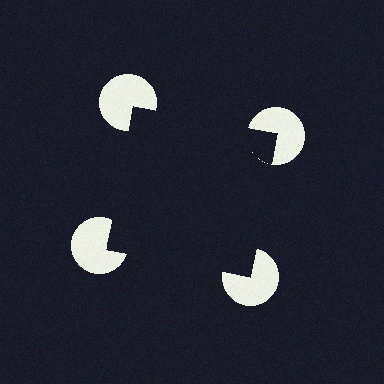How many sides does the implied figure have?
4 sides.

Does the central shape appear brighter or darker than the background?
It typically appears slightly darker than the background, even though no actual brightness change is drawn.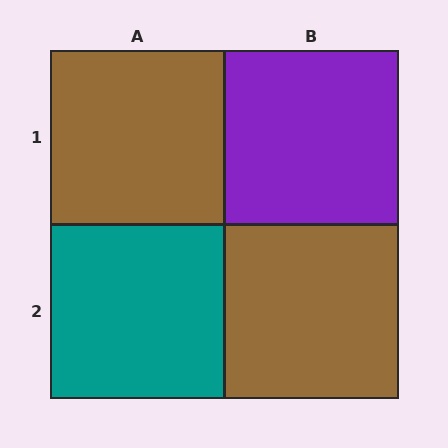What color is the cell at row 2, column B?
Brown.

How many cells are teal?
1 cell is teal.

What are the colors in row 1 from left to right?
Brown, purple.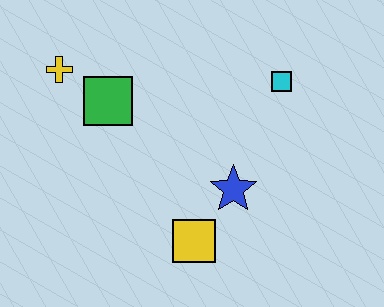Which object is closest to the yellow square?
The blue star is closest to the yellow square.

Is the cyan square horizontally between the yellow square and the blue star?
No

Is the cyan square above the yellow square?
Yes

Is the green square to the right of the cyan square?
No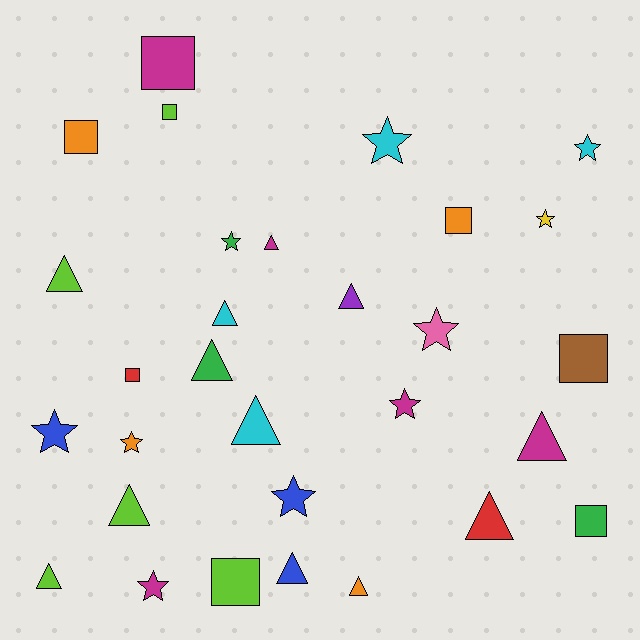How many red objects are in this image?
There are 2 red objects.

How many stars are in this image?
There are 10 stars.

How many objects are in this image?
There are 30 objects.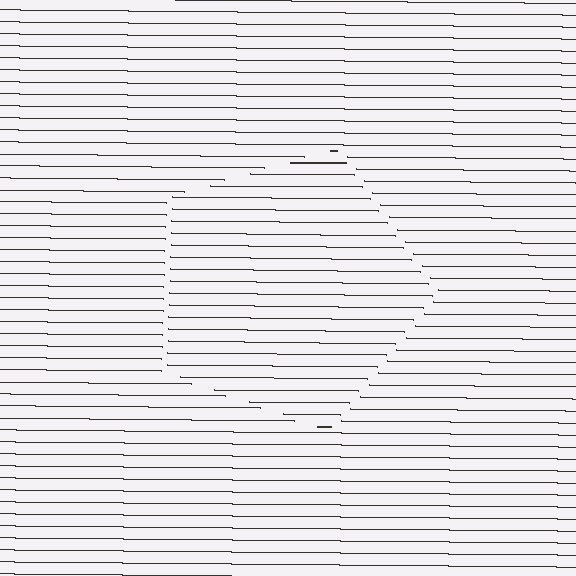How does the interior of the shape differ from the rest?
The interior of the shape contains the same grating, shifted by half a period — the contour is defined by the phase discontinuity where line-ends from the inner and outer gratings abut.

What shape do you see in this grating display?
An illusory pentagon. The interior of the shape contains the same grating, shifted by half a period — the contour is defined by the phase discontinuity where line-ends from the inner and outer gratings abut.